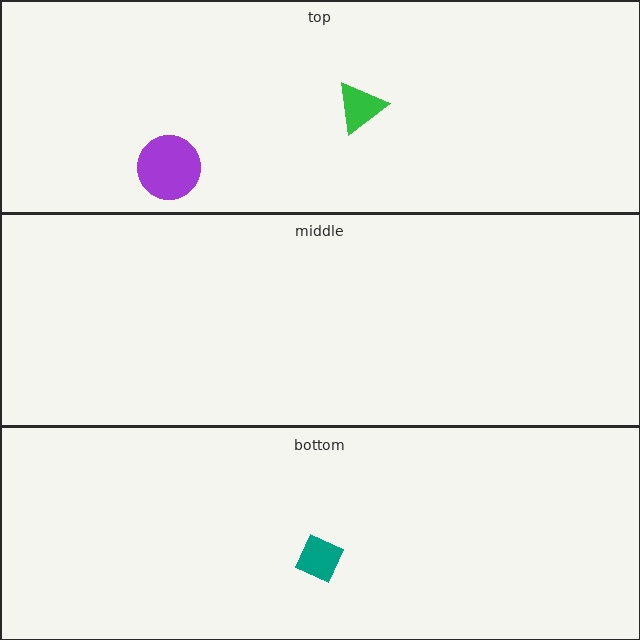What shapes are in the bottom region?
The teal diamond.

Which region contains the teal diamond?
The bottom region.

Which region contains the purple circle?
The top region.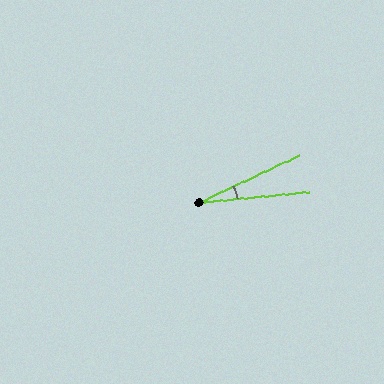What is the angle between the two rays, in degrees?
Approximately 20 degrees.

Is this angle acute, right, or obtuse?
It is acute.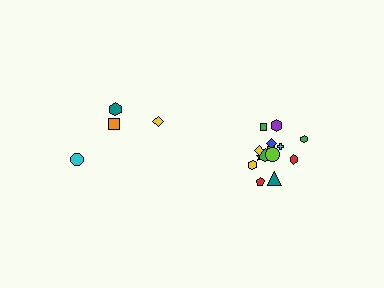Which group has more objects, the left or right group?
The right group.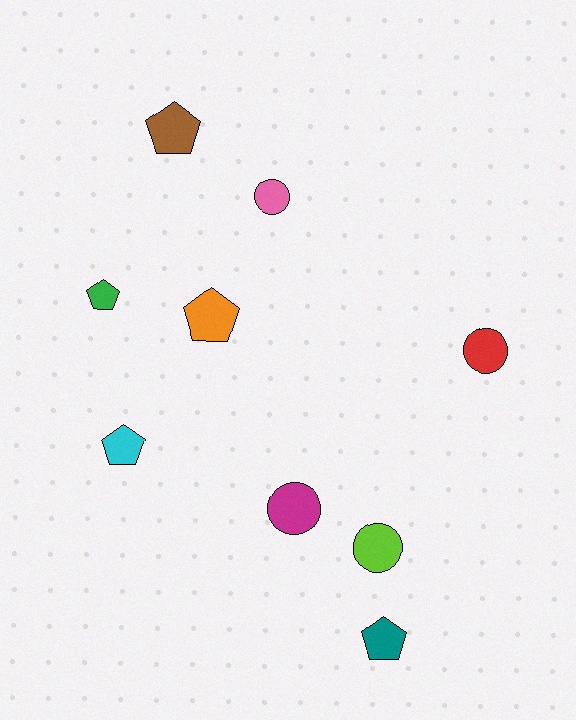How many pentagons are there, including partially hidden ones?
There are 5 pentagons.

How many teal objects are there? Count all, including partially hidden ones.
There is 1 teal object.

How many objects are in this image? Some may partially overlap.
There are 9 objects.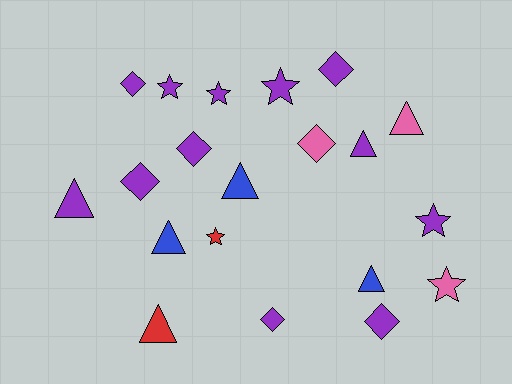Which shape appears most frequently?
Diamond, with 7 objects.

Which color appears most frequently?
Purple, with 12 objects.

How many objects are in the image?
There are 20 objects.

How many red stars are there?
There is 1 red star.